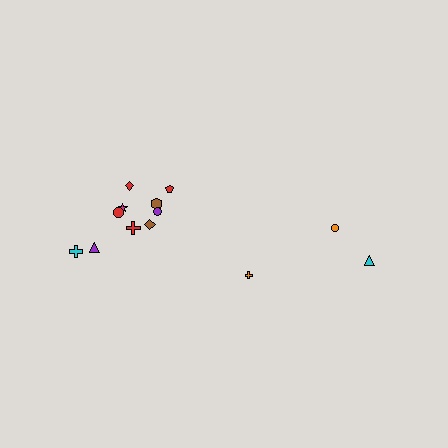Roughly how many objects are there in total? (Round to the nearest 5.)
Roughly 15 objects in total.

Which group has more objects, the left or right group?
The left group.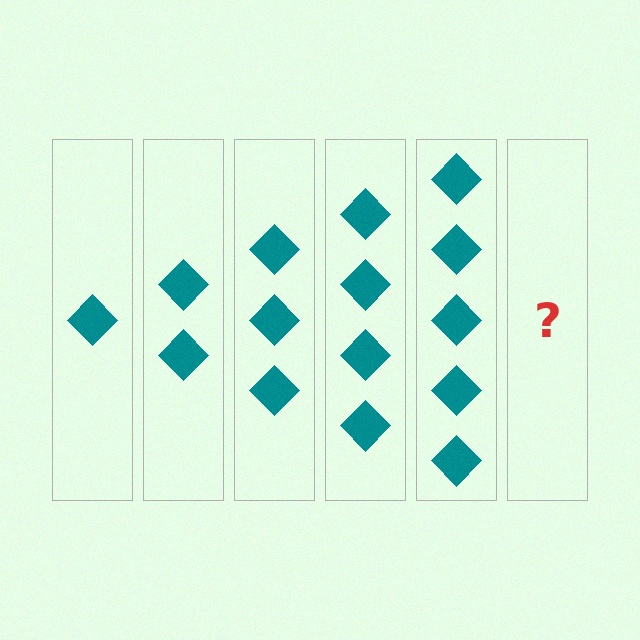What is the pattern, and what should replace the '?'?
The pattern is that each step adds one more diamond. The '?' should be 6 diamonds.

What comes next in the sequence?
The next element should be 6 diamonds.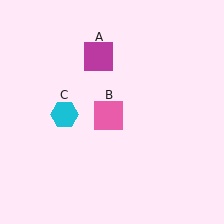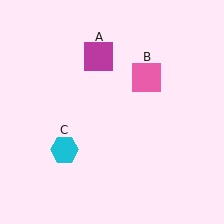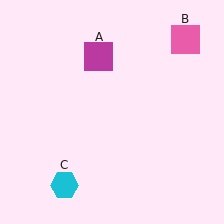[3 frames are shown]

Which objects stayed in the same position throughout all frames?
Magenta square (object A) remained stationary.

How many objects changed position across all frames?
2 objects changed position: pink square (object B), cyan hexagon (object C).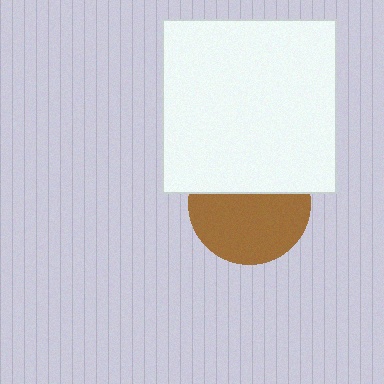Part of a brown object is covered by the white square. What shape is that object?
It is a circle.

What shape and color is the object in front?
The object in front is a white square.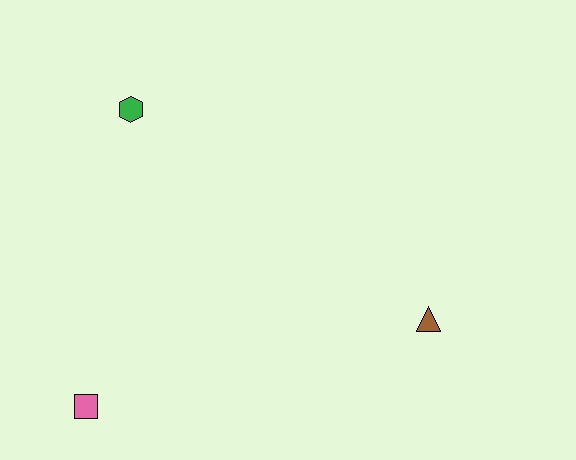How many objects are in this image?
There are 3 objects.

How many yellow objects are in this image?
There are no yellow objects.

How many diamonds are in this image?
There are no diamonds.